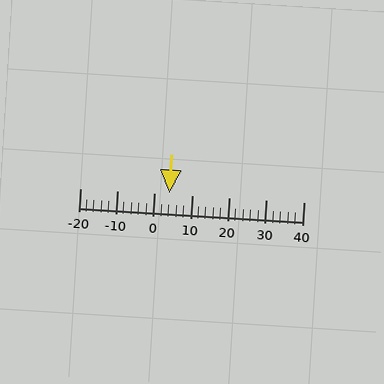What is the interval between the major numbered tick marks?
The major tick marks are spaced 10 units apart.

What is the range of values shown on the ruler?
The ruler shows values from -20 to 40.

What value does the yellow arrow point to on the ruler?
The yellow arrow points to approximately 4.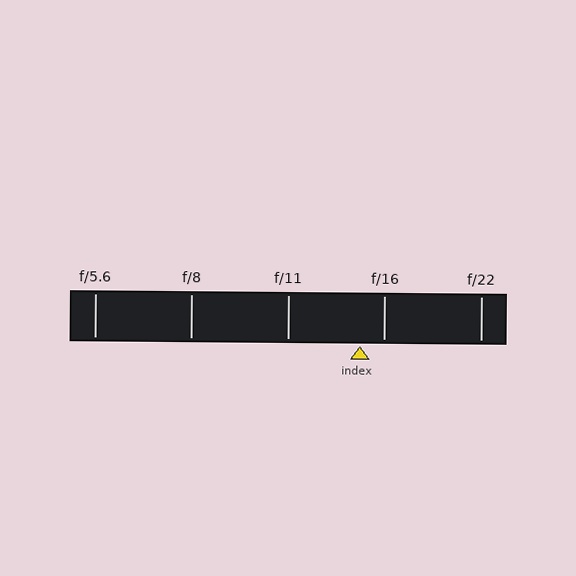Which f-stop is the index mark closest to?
The index mark is closest to f/16.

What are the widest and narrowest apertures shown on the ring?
The widest aperture shown is f/5.6 and the narrowest is f/22.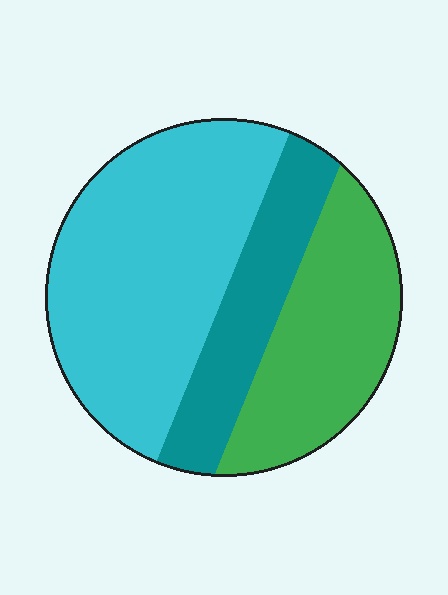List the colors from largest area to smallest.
From largest to smallest: cyan, green, teal.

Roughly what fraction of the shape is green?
Green covers roughly 30% of the shape.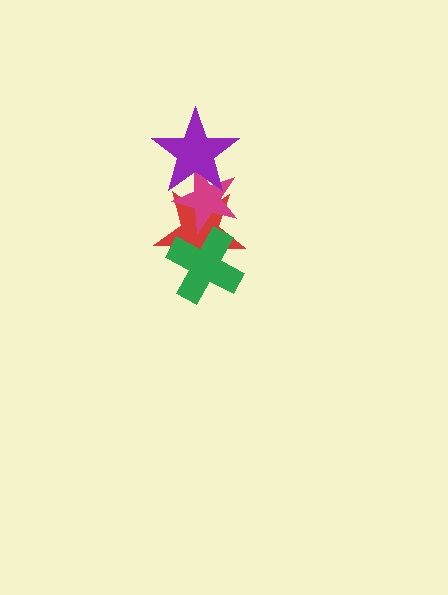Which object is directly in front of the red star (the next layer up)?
The magenta star is directly in front of the red star.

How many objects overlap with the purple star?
2 objects overlap with the purple star.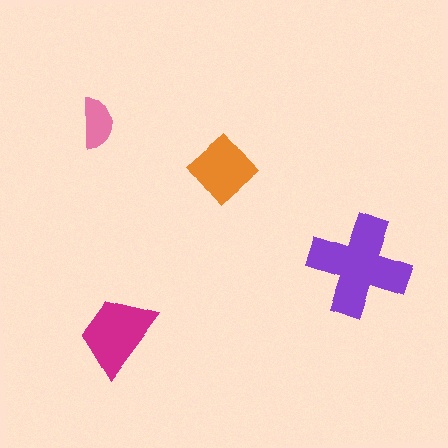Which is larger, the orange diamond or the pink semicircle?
The orange diamond.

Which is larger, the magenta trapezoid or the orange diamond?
The magenta trapezoid.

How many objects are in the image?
There are 4 objects in the image.